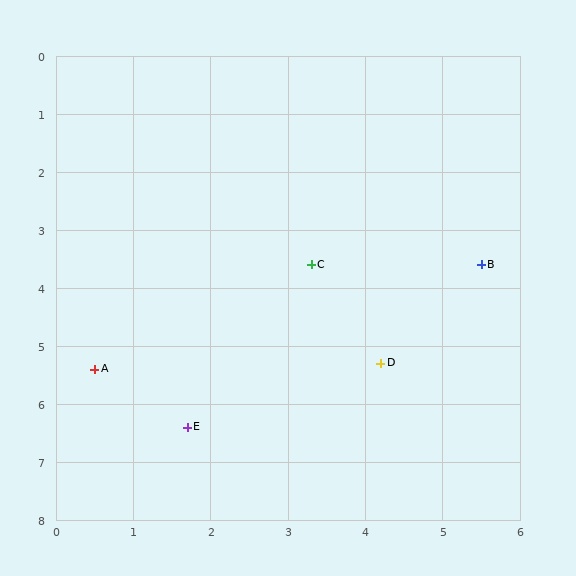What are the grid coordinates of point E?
Point E is at approximately (1.7, 6.4).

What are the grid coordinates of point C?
Point C is at approximately (3.3, 3.6).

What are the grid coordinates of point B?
Point B is at approximately (5.5, 3.6).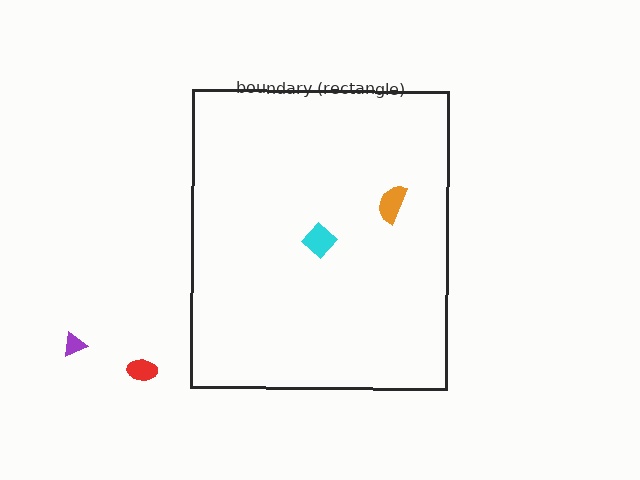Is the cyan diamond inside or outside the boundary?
Inside.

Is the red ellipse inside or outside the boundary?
Outside.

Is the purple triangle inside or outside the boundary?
Outside.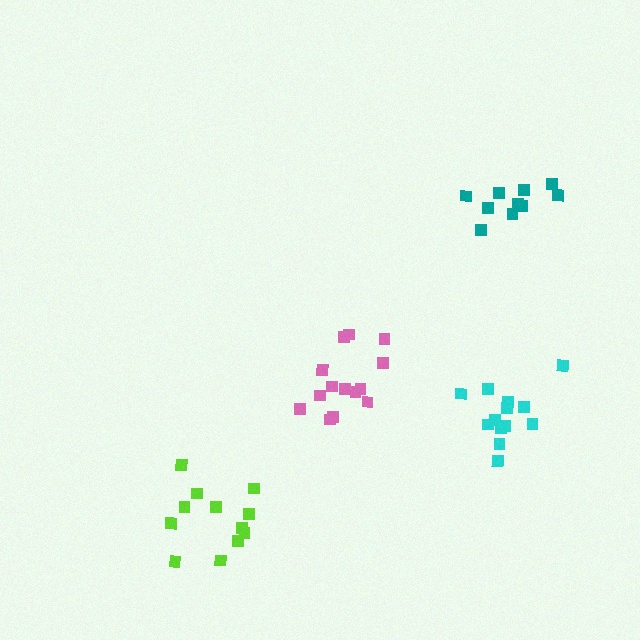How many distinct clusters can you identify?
There are 4 distinct clusters.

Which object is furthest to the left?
The lime cluster is leftmost.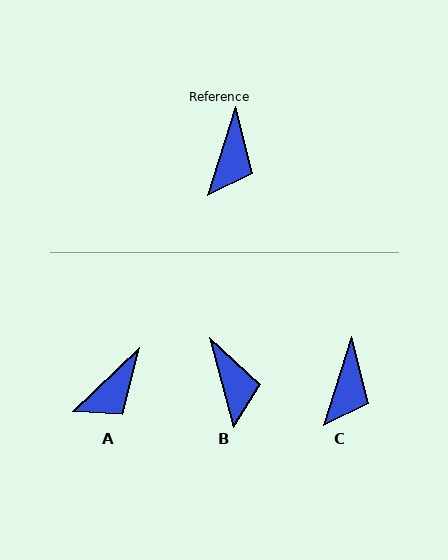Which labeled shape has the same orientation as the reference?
C.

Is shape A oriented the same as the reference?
No, it is off by about 29 degrees.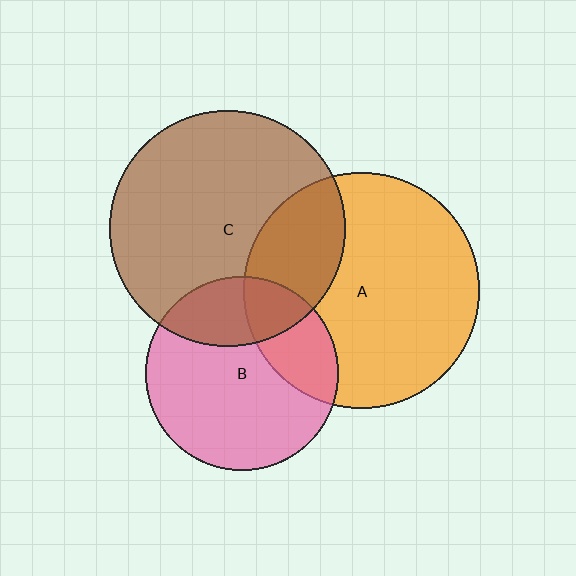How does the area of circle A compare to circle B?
Approximately 1.5 times.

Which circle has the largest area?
Circle C (brown).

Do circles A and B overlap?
Yes.